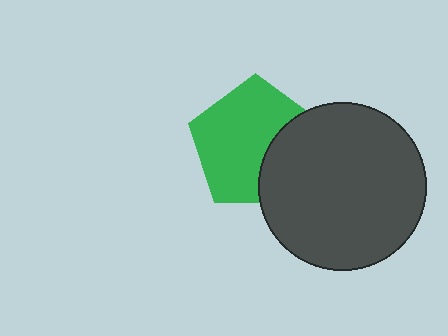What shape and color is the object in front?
The object in front is a dark gray circle.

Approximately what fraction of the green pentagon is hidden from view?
Roughly 32% of the green pentagon is hidden behind the dark gray circle.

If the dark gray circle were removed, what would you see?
You would see the complete green pentagon.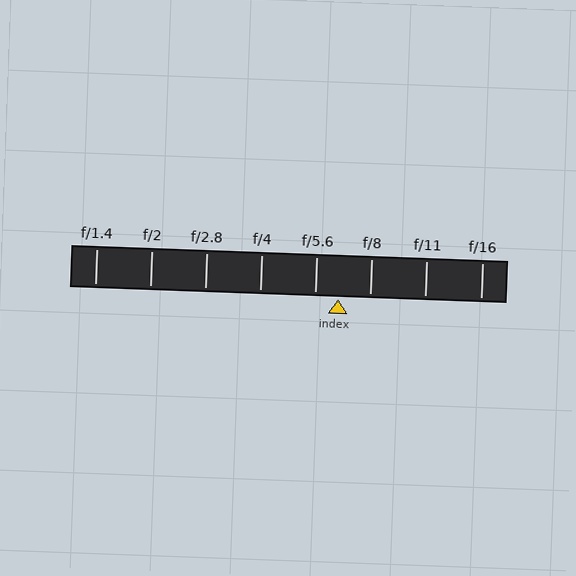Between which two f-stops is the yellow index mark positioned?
The index mark is between f/5.6 and f/8.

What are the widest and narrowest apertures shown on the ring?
The widest aperture shown is f/1.4 and the narrowest is f/16.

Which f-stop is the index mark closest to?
The index mark is closest to f/5.6.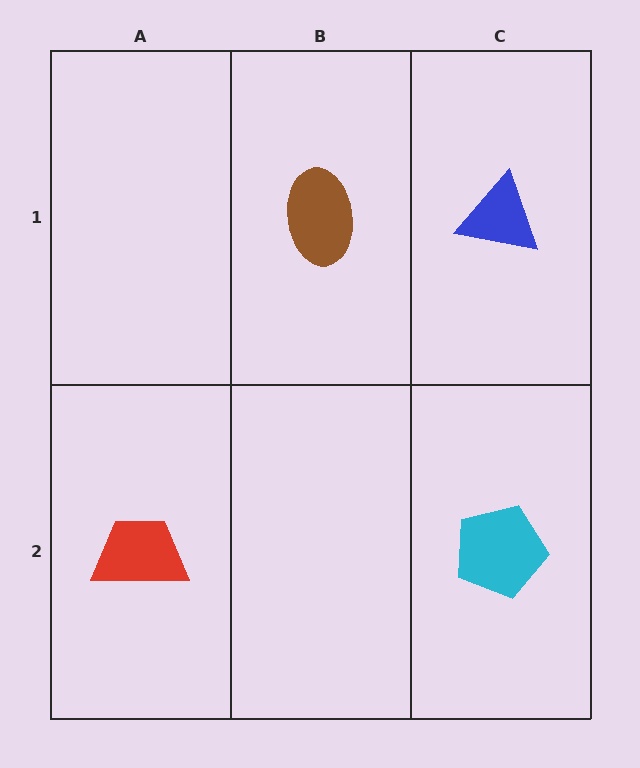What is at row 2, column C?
A cyan pentagon.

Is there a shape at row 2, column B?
No, that cell is empty.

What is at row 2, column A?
A red trapezoid.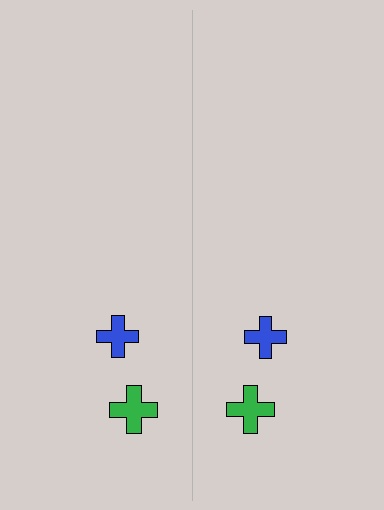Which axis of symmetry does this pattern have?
The pattern has a vertical axis of symmetry running through the center of the image.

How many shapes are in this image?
There are 4 shapes in this image.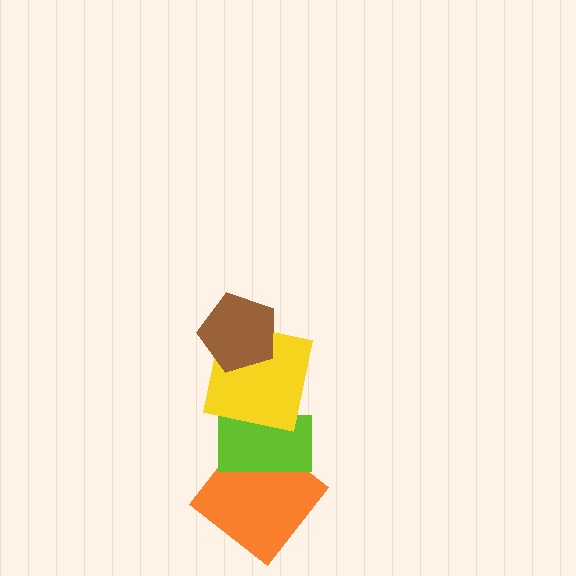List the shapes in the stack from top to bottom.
From top to bottom: the brown pentagon, the yellow square, the lime rectangle, the orange diamond.